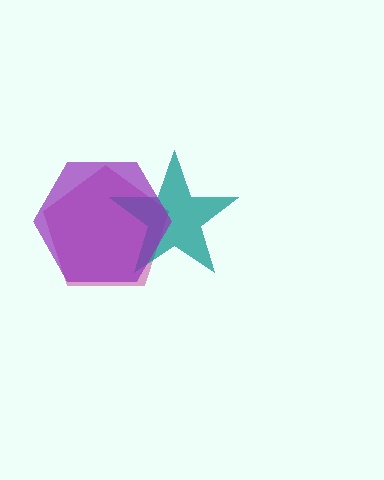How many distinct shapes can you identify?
There are 3 distinct shapes: a magenta pentagon, a teal star, a purple hexagon.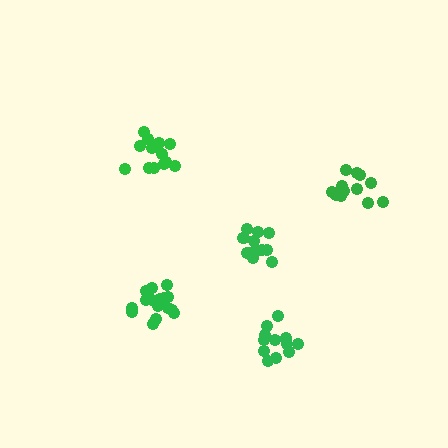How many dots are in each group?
Group 1: 13 dots, Group 2: 14 dots, Group 3: 12 dots, Group 4: 13 dots, Group 5: 18 dots (70 total).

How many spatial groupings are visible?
There are 5 spatial groupings.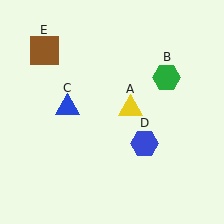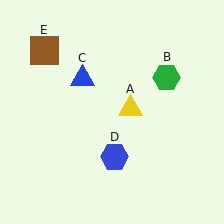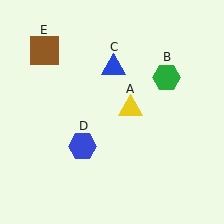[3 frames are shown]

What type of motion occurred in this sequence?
The blue triangle (object C), blue hexagon (object D) rotated clockwise around the center of the scene.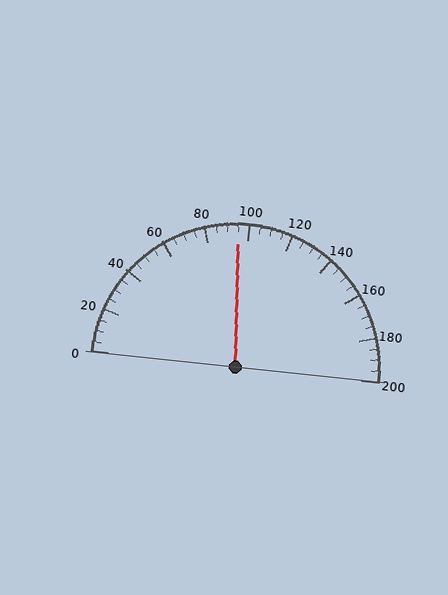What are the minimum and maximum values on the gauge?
The gauge ranges from 0 to 200.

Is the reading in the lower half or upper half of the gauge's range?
The reading is in the lower half of the range (0 to 200).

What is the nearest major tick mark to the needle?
The nearest major tick mark is 100.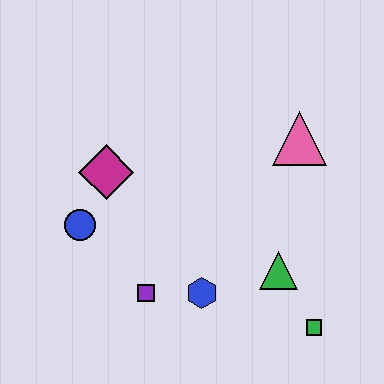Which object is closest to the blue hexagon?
The purple square is closest to the blue hexagon.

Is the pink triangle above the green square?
Yes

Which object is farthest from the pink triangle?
The blue circle is farthest from the pink triangle.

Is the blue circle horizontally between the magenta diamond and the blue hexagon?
No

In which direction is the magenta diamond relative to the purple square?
The magenta diamond is above the purple square.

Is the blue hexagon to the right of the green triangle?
No